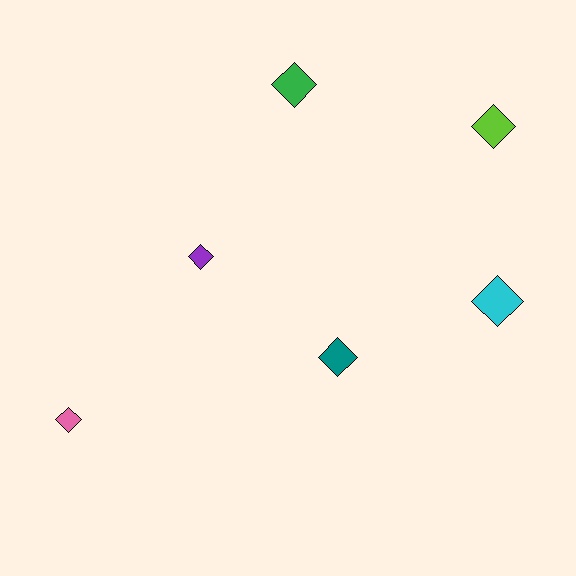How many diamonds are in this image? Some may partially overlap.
There are 6 diamonds.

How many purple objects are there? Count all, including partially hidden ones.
There is 1 purple object.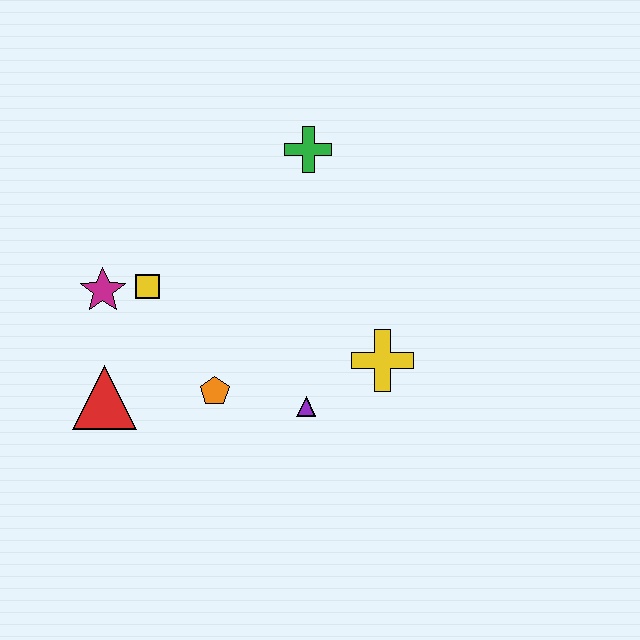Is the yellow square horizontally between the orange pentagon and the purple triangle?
No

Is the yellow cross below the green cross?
Yes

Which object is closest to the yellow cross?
The purple triangle is closest to the yellow cross.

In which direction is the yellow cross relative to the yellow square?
The yellow cross is to the right of the yellow square.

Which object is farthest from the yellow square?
The yellow cross is farthest from the yellow square.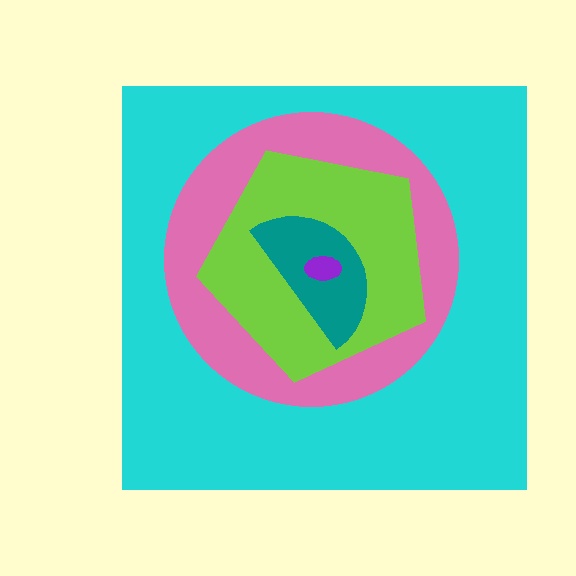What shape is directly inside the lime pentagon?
The teal semicircle.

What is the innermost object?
The purple ellipse.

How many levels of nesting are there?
5.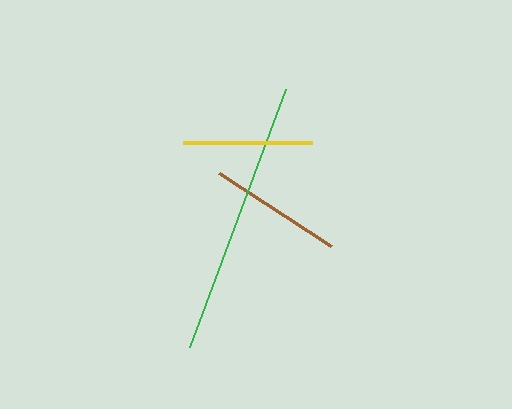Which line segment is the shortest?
The yellow line is the shortest at approximately 129 pixels.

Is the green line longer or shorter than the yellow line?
The green line is longer than the yellow line.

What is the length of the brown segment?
The brown segment is approximately 134 pixels long.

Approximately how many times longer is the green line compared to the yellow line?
The green line is approximately 2.1 times the length of the yellow line.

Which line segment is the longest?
The green line is the longest at approximately 275 pixels.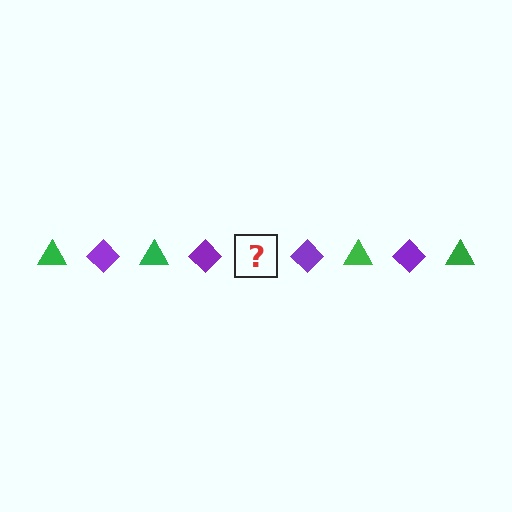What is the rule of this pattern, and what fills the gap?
The rule is that the pattern alternates between green triangle and purple diamond. The gap should be filled with a green triangle.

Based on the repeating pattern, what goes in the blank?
The blank should be a green triangle.